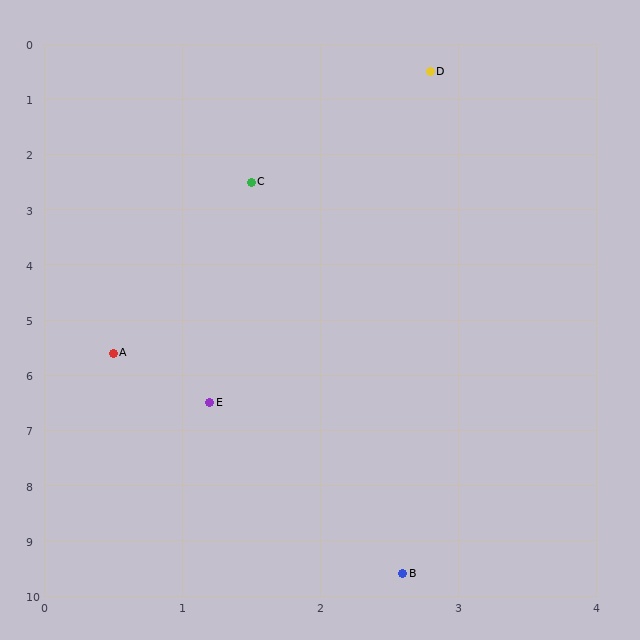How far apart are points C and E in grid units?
Points C and E are about 4.0 grid units apart.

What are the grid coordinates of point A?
Point A is at approximately (0.5, 5.6).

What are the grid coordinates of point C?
Point C is at approximately (1.5, 2.5).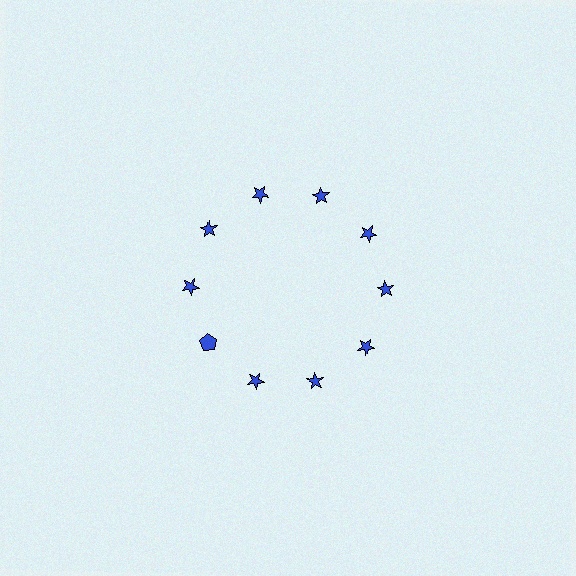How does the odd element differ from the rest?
It has a different shape: pentagon instead of star.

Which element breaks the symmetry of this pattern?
The blue pentagon at roughly the 8 o'clock position breaks the symmetry. All other shapes are blue stars.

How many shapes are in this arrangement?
There are 10 shapes arranged in a ring pattern.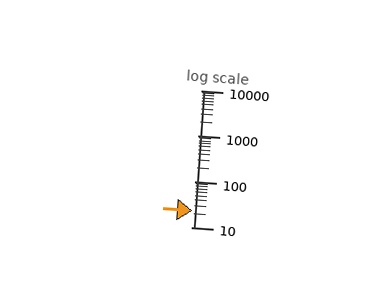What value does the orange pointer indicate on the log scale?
The pointer indicates approximately 23.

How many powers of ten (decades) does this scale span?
The scale spans 3 decades, from 10 to 10000.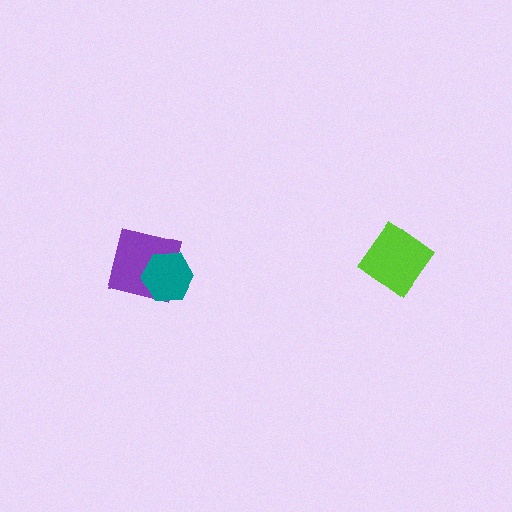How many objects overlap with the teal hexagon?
1 object overlaps with the teal hexagon.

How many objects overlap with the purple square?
1 object overlaps with the purple square.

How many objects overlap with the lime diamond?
0 objects overlap with the lime diamond.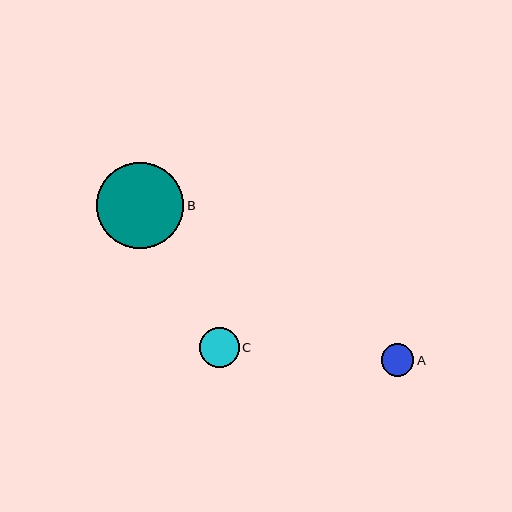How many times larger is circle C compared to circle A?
Circle C is approximately 1.2 times the size of circle A.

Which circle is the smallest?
Circle A is the smallest with a size of approximately 33 pixels.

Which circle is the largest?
Circle B is the largest with a size of approximately 87 pixels.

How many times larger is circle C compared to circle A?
Circle C is approximately 1.2 times the size of circle A.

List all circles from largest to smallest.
From largest to smallest: B, C, A.